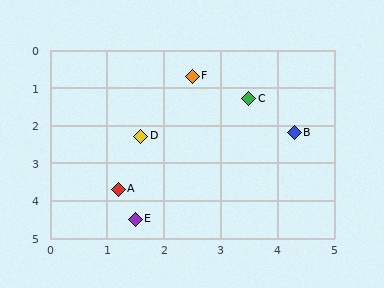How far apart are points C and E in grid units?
Points C and E are about 3.8 grid units apart.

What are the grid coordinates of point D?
Point D is at approximately (1.6, 2.3).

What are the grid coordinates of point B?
Point B is at approximately (4.3, 2.2).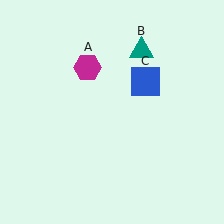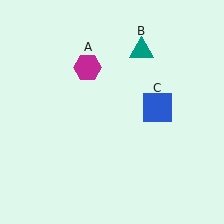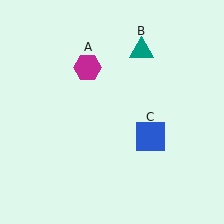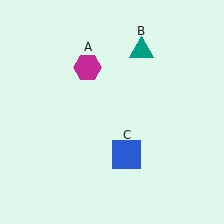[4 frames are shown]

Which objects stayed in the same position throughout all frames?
Magenta hexagon (object A) and teal triangle (object B) remained stationary.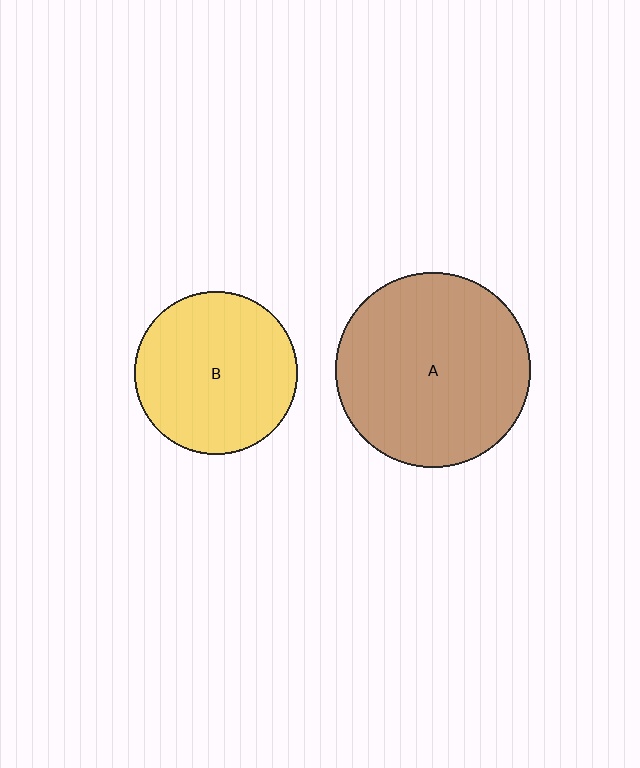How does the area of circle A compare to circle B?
Approximately 1.4 times.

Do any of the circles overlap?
No, none of the circles overlap.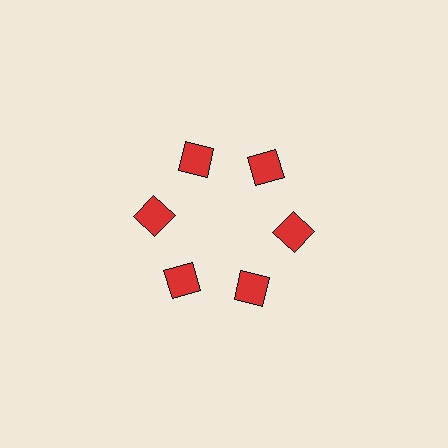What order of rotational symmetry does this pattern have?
This pattern has 6-fold rotational symmetry.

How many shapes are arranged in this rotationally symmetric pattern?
There are 6 shapes, arranged in 6 groups of 1.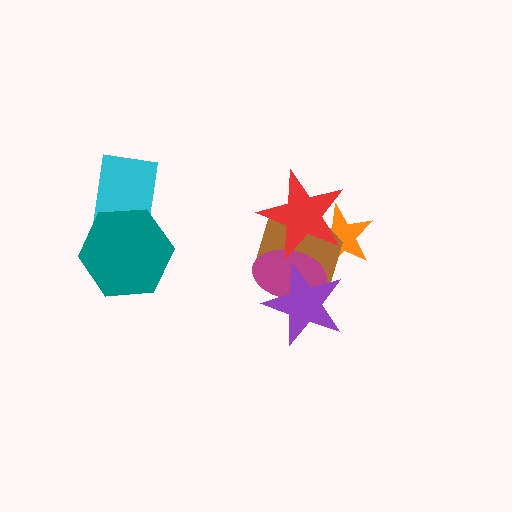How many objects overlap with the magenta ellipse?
3 objects overlap with the magenta ellipse.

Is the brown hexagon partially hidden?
Yes, it is partially covered by another shape.